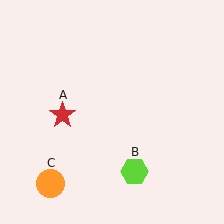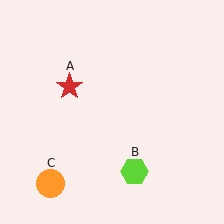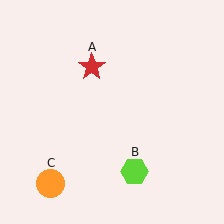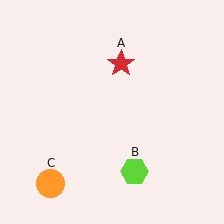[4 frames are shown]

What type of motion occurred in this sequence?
The red star (object A) rotated clockwise around the center of the scene.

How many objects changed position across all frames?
1 object changed position: red star (object A).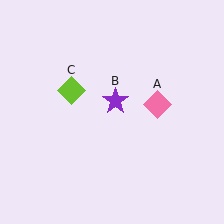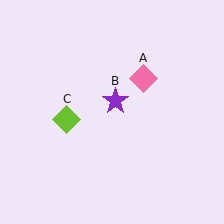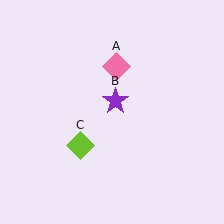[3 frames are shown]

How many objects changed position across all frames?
2 objects changed position: pink diamond (object A), lime diamond (object C).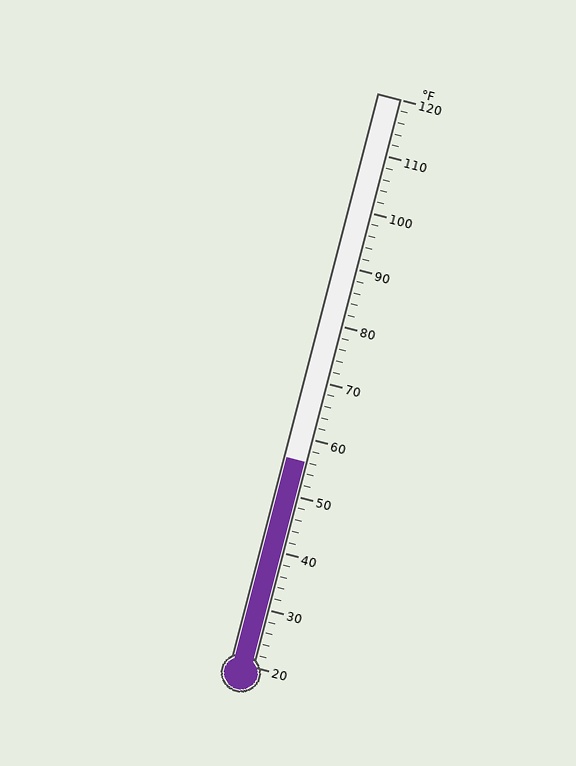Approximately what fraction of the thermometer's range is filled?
The thermometer is filled to approximately 35% of its range.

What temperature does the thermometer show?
The thermometer shows approximately 56°F.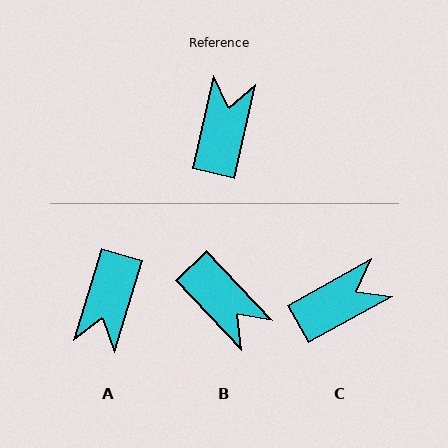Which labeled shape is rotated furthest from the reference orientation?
A, about 176 degrees away.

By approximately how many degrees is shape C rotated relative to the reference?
Approximately 48 degrees clockwise.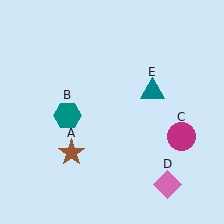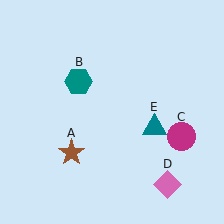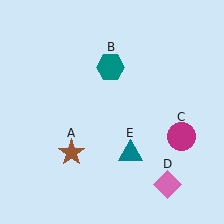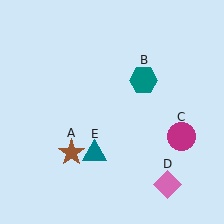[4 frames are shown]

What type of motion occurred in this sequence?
The teal hexagon (object B), teal triangle (object E) rotated clockwise around the center of the scene.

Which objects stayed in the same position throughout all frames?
Brown star (object A) and magenta circle (object C) and pink diamond (object D) remained stationary.